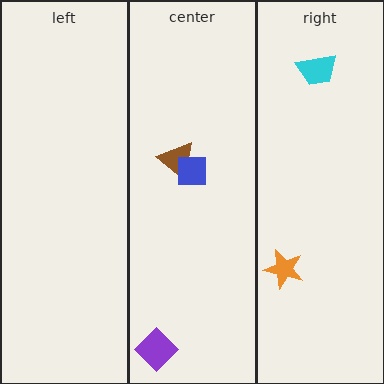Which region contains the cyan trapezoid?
The right region.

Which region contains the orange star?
The right region.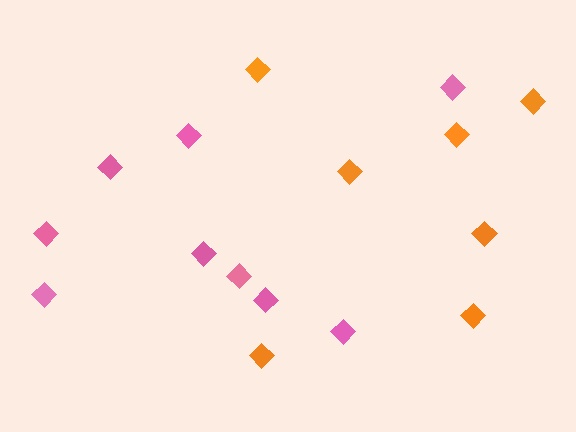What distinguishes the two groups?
There are 2 groups: one group of pink diamonds (9) and one group of orange diamonds (7).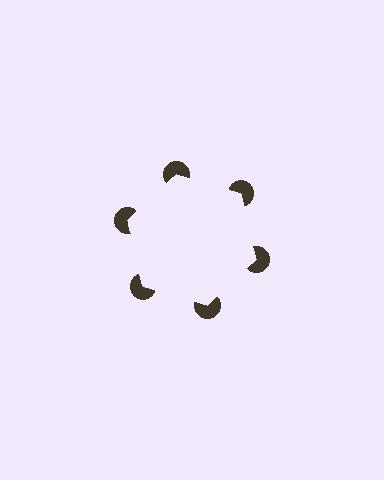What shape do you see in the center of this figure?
An illusory hexagon — its edges are inferred from the aligned wedge cuts in the pac-man discs, not physically drawn.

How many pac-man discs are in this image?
There are 6 — one at each vertex of the illusory hexagon.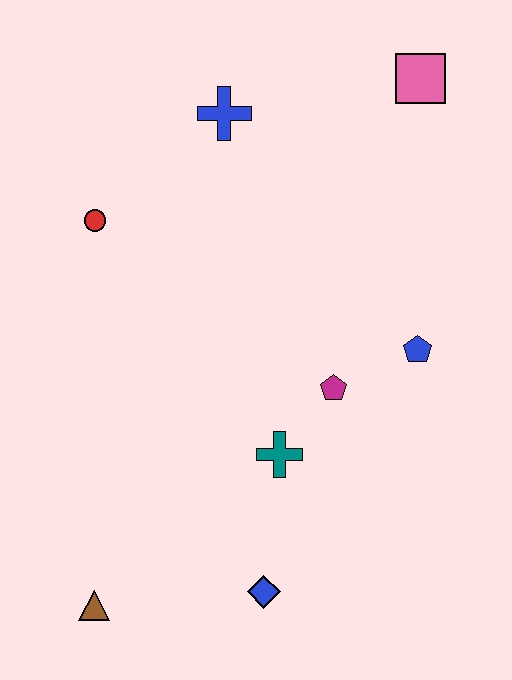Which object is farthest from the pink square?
The brown triangle is farthest from the pink square.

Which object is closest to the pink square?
The blue cross is closest to the pink square.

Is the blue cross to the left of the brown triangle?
No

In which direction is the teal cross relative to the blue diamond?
The teal cross is above the blue diamond.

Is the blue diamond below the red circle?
Yes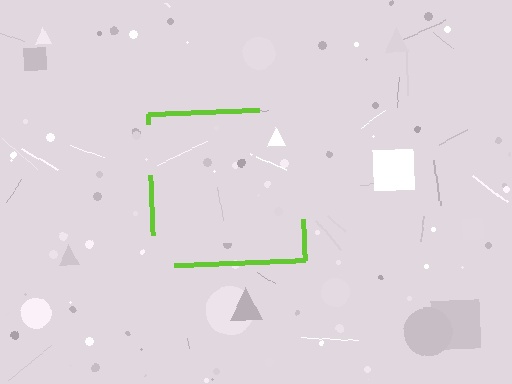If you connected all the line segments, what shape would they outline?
They would outline a square.